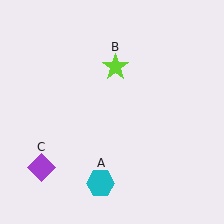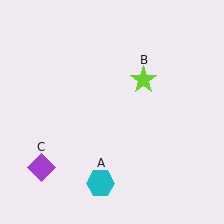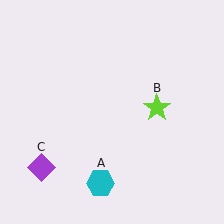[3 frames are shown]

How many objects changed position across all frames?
1 object changed position: lime star (object B).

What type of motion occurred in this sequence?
The lime star (object B) rotated clockwise around the center of the scene.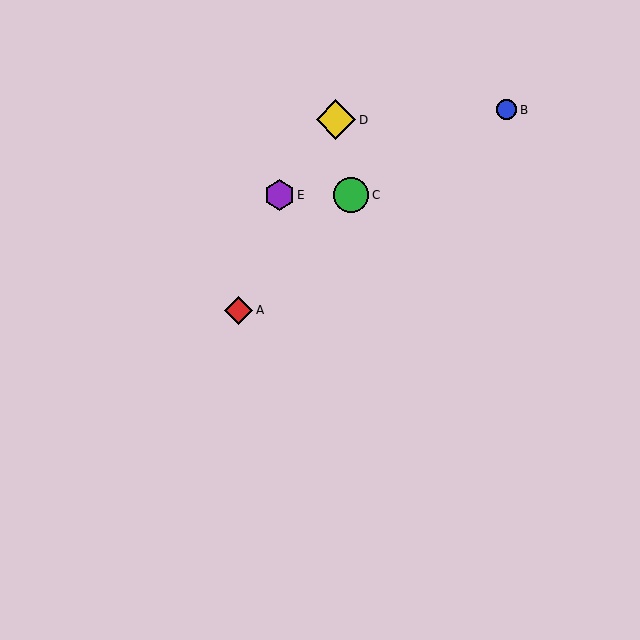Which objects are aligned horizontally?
Objects C, E are aligned horizontally.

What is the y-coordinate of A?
Object A is at y≈310.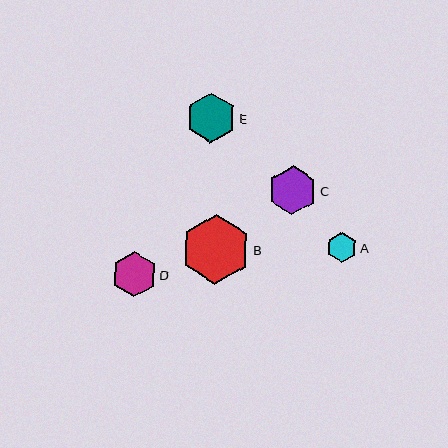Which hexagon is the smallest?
Hexagon A is the smallest with a size of approximately 30 pixels.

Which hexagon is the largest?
Hexagon B is the largest with a size of approximately 69 pixels.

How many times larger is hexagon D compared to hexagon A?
Hexagon D is approximately 1.5 times the size of hexagon A.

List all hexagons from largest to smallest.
From largest to smallest: B, E, C, D, A.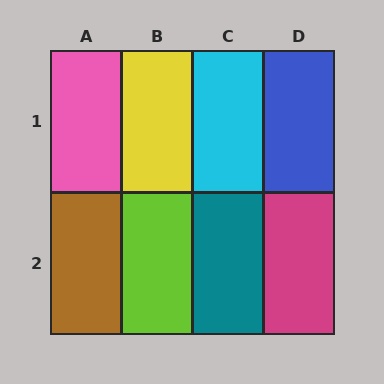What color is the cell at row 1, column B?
Yellow.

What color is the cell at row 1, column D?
Blue.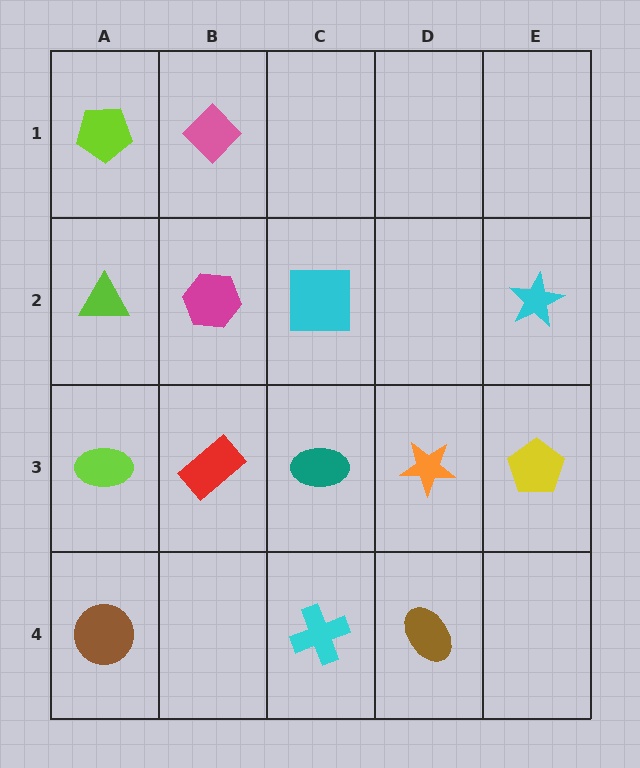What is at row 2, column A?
A lime triangle.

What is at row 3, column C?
A teal ellipse.